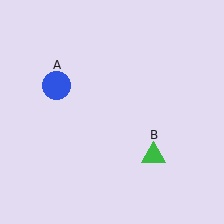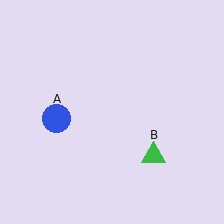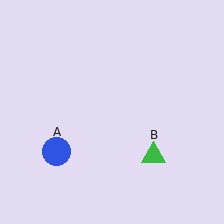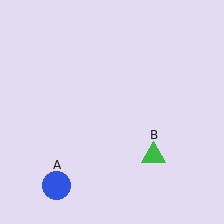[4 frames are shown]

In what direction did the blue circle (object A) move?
The blue circle (object A) moved down.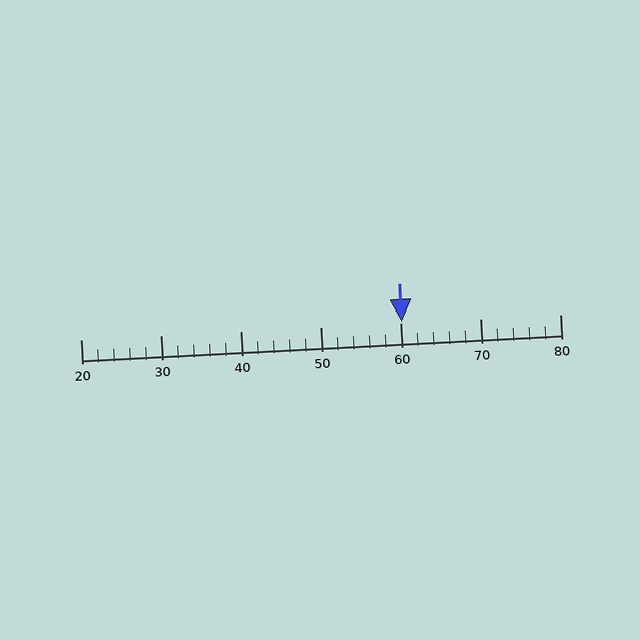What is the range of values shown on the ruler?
The ruler shows values from 20 to 80.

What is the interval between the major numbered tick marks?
The major tick marks are spaced 10 units apart.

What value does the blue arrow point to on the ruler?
The blue arrow points to approximately 60.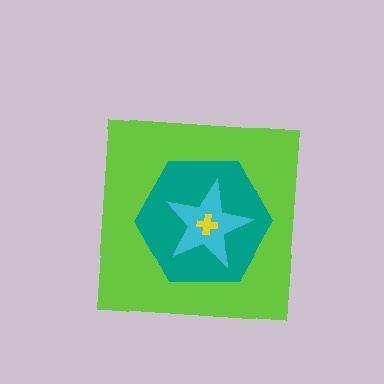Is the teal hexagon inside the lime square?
Yes.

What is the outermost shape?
The lime square.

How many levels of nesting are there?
4.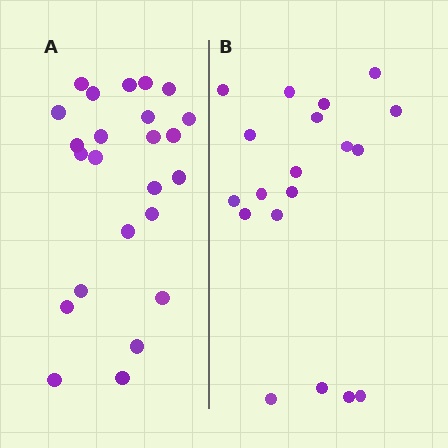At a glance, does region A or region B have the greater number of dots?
Region A (the left region) has more dots.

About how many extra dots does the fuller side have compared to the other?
Region A has about 5 more dots than region B.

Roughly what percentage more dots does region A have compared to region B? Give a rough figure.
About 25% more.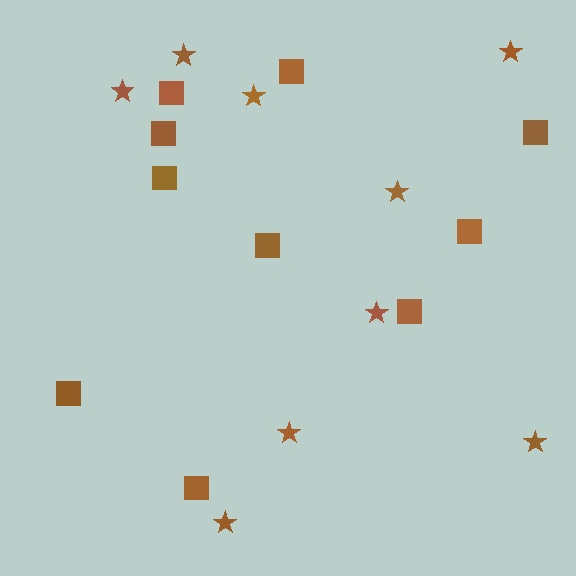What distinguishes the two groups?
There are 2 groups: one group of squares (10) and one group of stars (9).